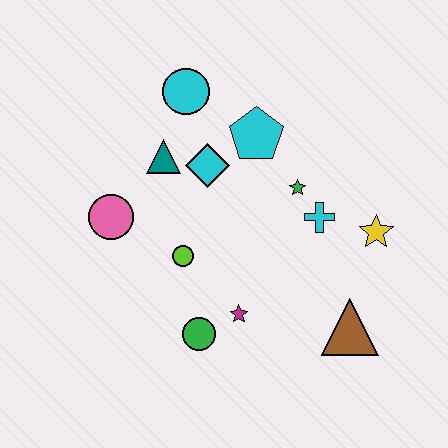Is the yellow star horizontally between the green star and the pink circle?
No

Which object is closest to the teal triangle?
The cyan diamond is closest to the teal triangle.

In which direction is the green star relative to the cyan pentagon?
The green star is below the cyan pentagon.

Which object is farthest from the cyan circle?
The brown triangle is farthest from the cyan circle.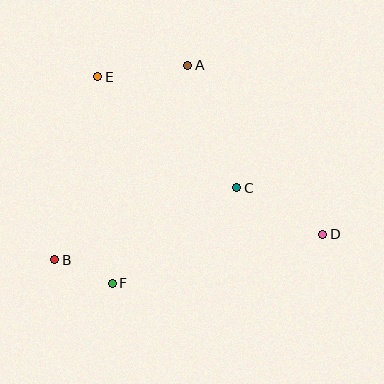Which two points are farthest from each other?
Points D and E are farthest from each other.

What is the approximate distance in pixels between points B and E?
The distance between B and E is approximately 188 pixels.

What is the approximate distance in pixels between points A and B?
The distance between A and B is approximately 236 pixels.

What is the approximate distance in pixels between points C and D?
The distance between C and D is approximately 98 pixels.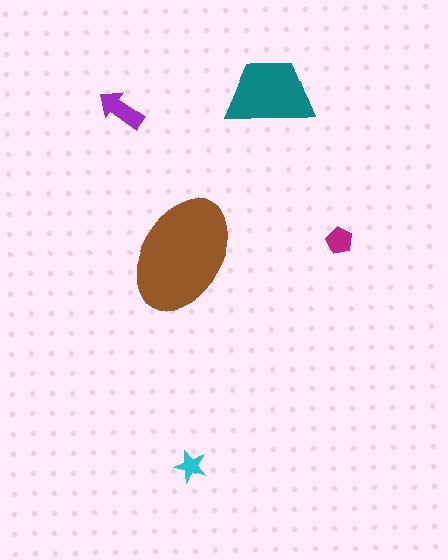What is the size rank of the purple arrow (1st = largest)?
3rd.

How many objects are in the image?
There are 5 objects in the image.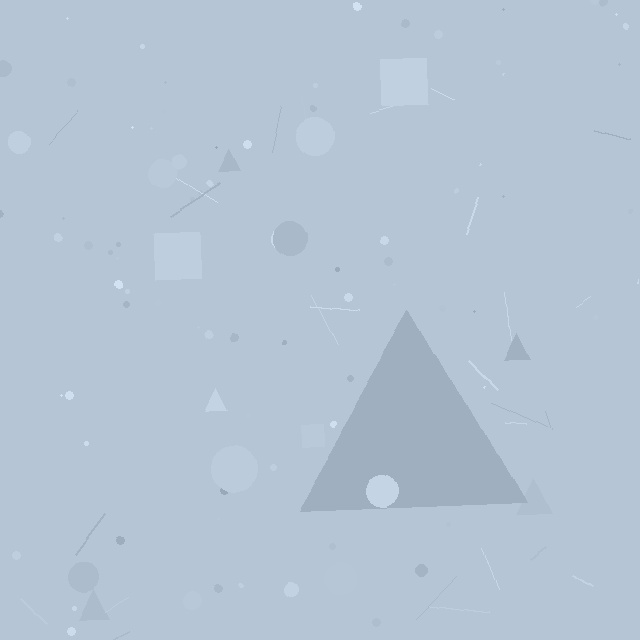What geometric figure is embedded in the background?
A triangle is embedded in the background.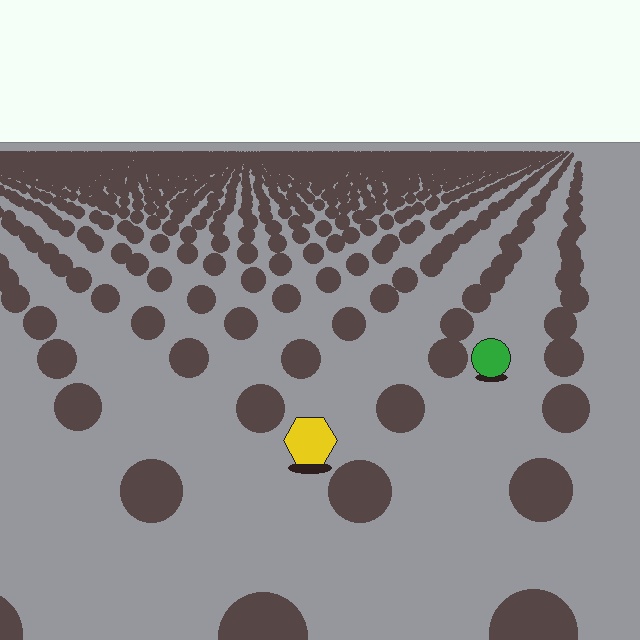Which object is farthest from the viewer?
The green circle is farthest from the viewer. It appears smaller and the ground texture around it is denser.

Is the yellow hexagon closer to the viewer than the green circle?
Yes. The yellow hexagon is closer — you can tell from the texture gradient: the ground texture is coarser near it.